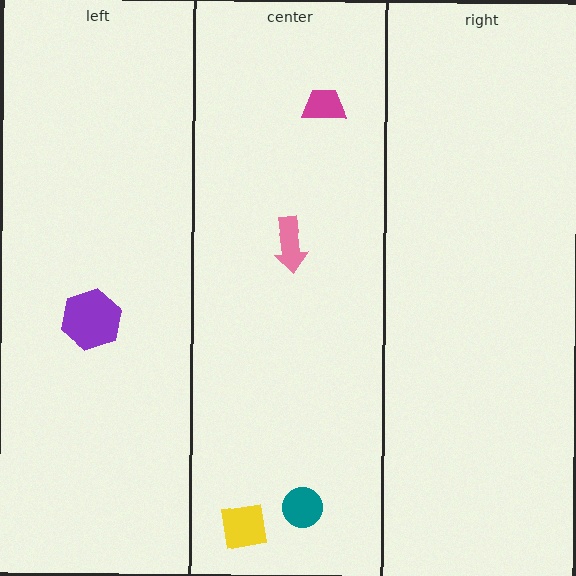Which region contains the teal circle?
The center region.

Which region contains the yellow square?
The center region.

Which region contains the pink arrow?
The center region.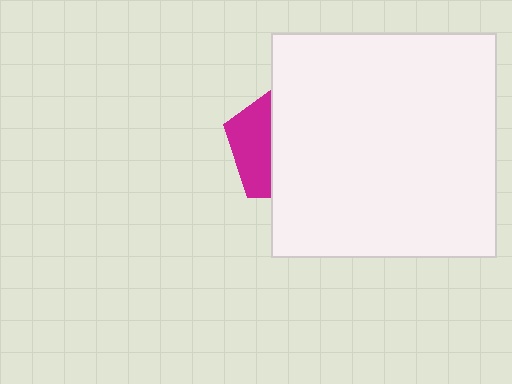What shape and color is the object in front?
The object in front is a white square.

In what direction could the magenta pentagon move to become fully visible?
The magenta pentagon could move left. That would shift it out from behind the white square entirely.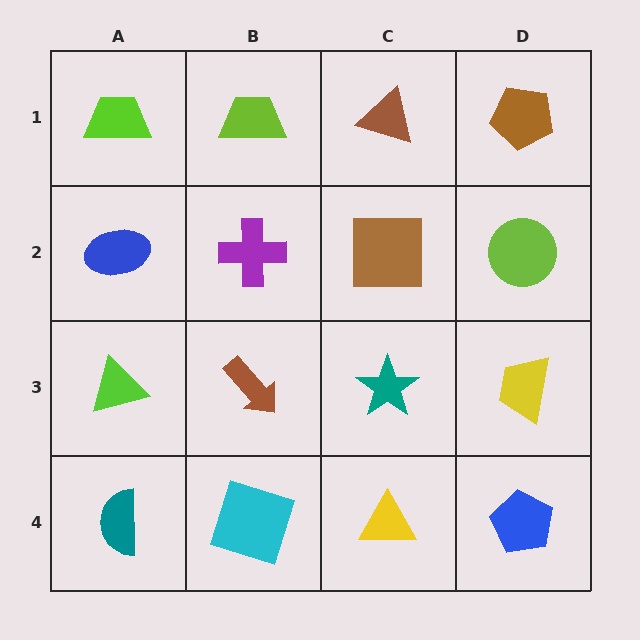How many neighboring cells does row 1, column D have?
2.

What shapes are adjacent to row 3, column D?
A lime circle (row 2, column D), a blue pentagon (row 4, column D), a teal star (row 3, column C).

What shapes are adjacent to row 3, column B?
A purple cross (row 2, column B), a cyan square (row 4, column B), a lime triangle (row 3, column A), a teal star (row 3, column C).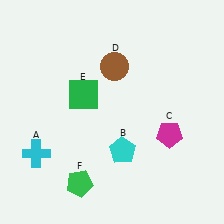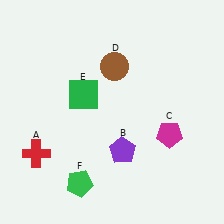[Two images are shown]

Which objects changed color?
A changed from cyan to red. B changed from cyan to purple.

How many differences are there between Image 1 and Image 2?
There are 2 differences between the two images.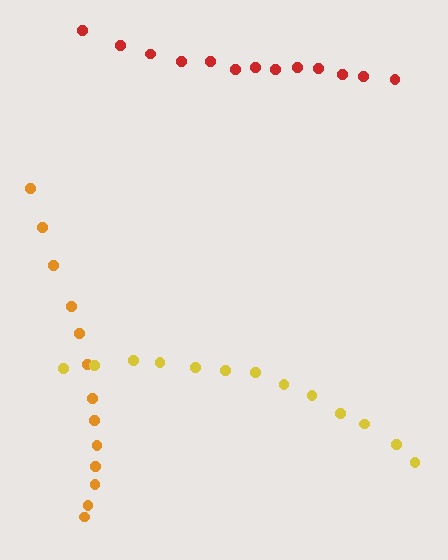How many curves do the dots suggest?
There are 3 distinct paths.